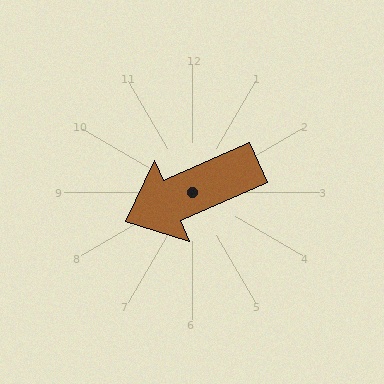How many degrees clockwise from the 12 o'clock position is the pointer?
Approximately 246 degrees.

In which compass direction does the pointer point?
Southwest.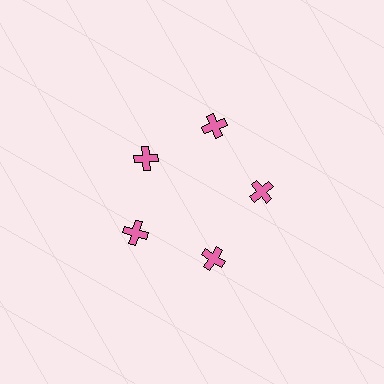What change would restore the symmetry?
The symmetry would be restored by moving it outward, back onto the ring so that all 5 crosses sit at equal angles and equal distance from the center.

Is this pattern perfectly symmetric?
No. The 5 pink crosses are arranged in a ring, but one element near the 10 o'clock position is pulled inward toward the center, breaking the 5-fold rotational symmetry.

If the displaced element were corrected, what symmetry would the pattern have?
It would have 5-fold rotational symmetry — the pattern would map onto itself every 72 degrees.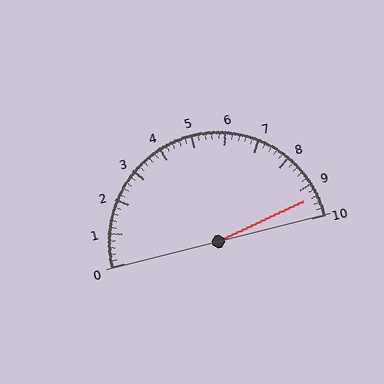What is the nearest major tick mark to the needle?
The nearest major tick mark is 9.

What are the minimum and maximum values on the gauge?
The gauge ranges from 0 to 10.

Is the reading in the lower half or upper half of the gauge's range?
The reading is in the upper half of the range (0 to 10).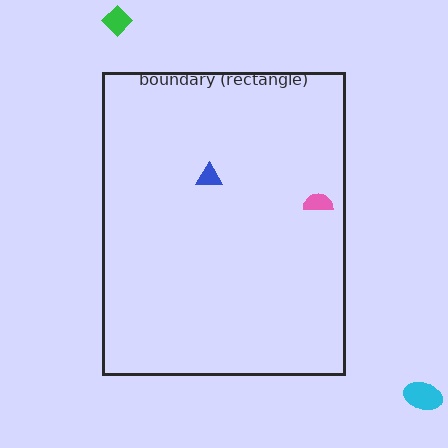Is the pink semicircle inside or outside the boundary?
Inside.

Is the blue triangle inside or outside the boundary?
Inside.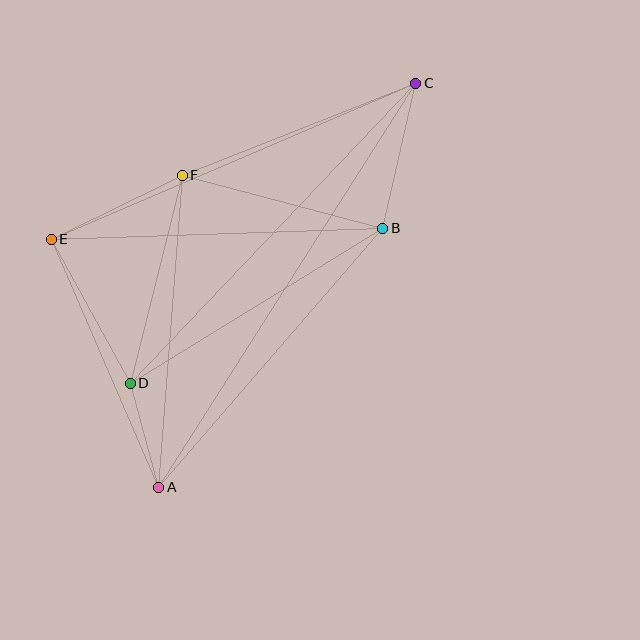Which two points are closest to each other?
Points A and D are closest to each other.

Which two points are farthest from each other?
Points A and C are farthest from each other.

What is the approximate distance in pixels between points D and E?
The distance between D and E is approximately 165 pixels.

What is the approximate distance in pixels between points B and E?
The distance between B and E is approximately 332 pixels.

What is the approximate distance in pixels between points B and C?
The distance between B and C is approximately 149 pixels.